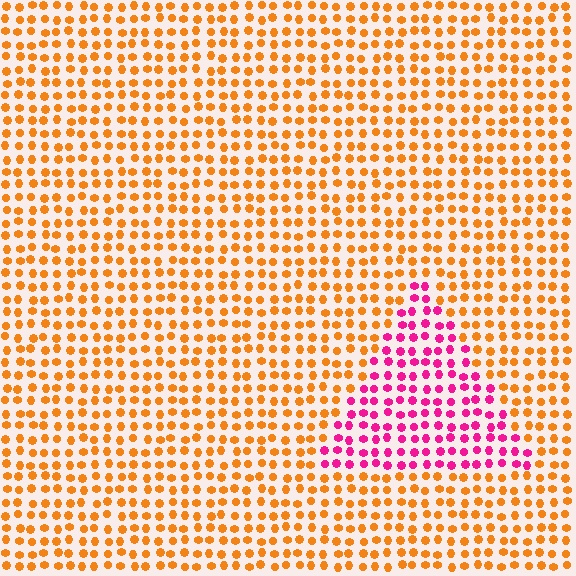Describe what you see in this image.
The image is filled with small orange elements in a uniform arrangement. A triangle-shaped region is visible where the elements are tinted to a slightly different hue, forming a subtle color boundary.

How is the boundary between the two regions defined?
The boundary is defined purely by a slight shift in hue (about 65 degrees). Spacing, size, and orientation are identical on both sides.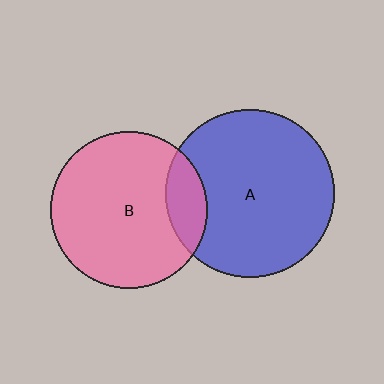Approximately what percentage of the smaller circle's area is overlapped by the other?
Approximately 15%.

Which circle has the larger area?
Circle A (blue).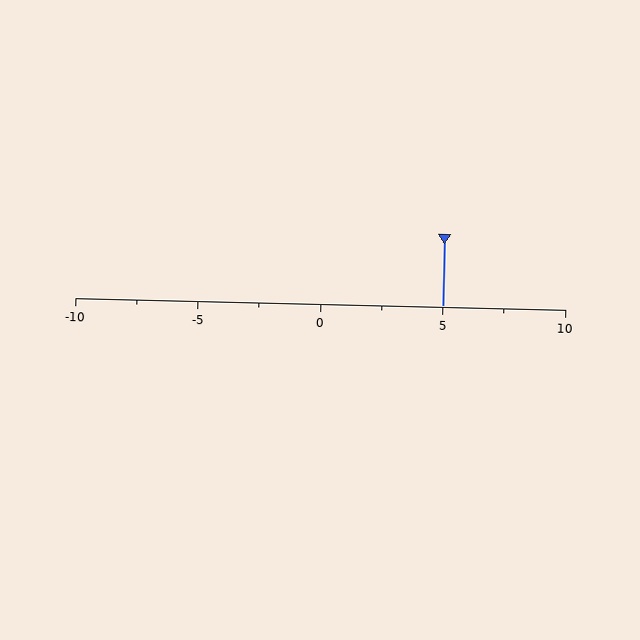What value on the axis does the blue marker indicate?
The marker indicates approximately 5.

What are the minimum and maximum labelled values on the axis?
The axis runs from -10 to 10.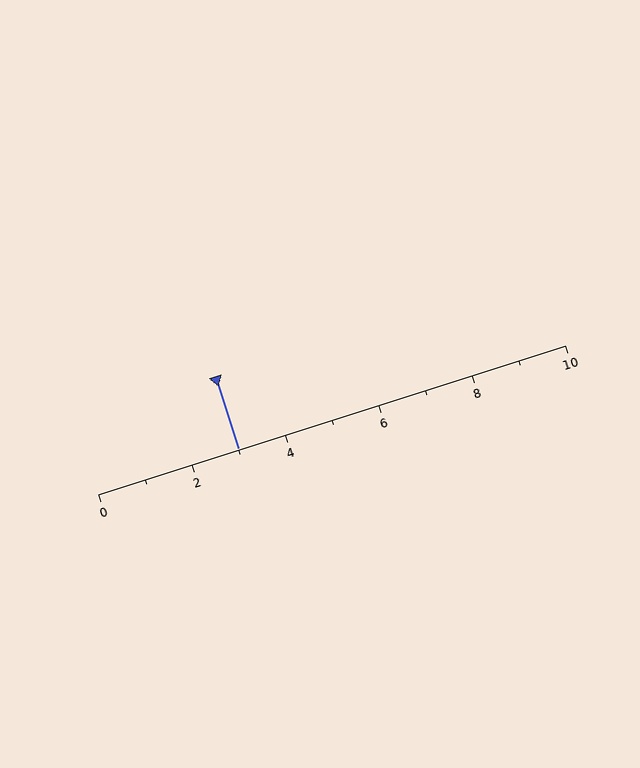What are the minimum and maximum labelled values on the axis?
The axis runs from 0 to 10.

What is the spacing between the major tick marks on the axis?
The major ticks are spaced 2 apart.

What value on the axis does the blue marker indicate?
The marker indicates approximately 3.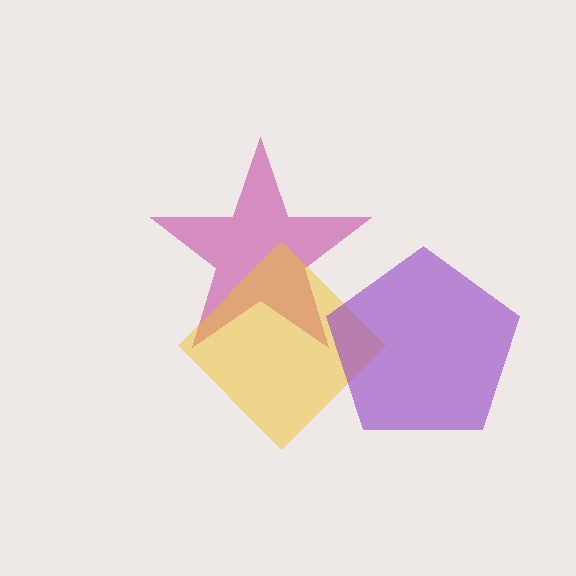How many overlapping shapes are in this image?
There are 3 overlapping shapes in the image.